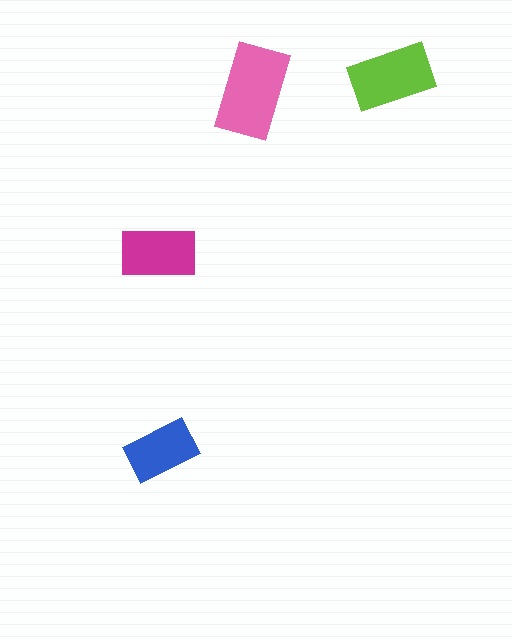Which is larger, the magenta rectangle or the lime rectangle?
The lime one.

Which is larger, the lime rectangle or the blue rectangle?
The lime one.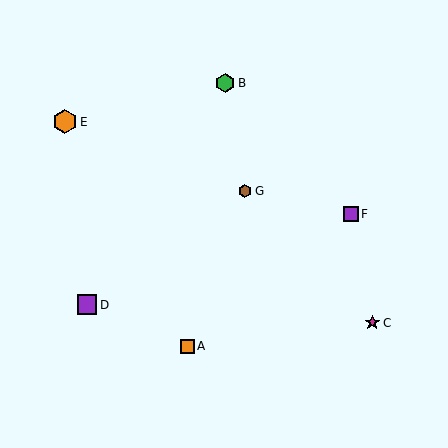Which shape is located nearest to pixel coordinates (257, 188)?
The brown hexagon (labeled G) at (245, 191) is nearest to that location.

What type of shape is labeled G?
Shape G is a brown hexagon.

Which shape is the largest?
The orange hexagon (labeled E) is the largest.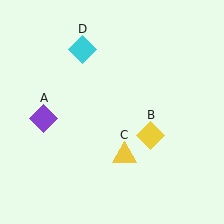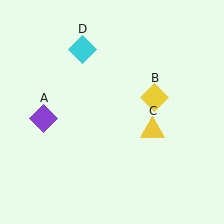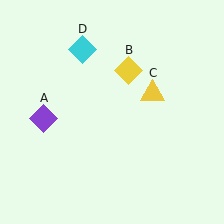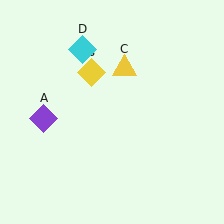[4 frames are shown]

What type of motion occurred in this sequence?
The yellow diamond (object B), yellow triangle (object C) rotated counterclockwise around the center of the scene.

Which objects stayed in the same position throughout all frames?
Purple diamond (object A) and cyan diamond (object D) remained stationary.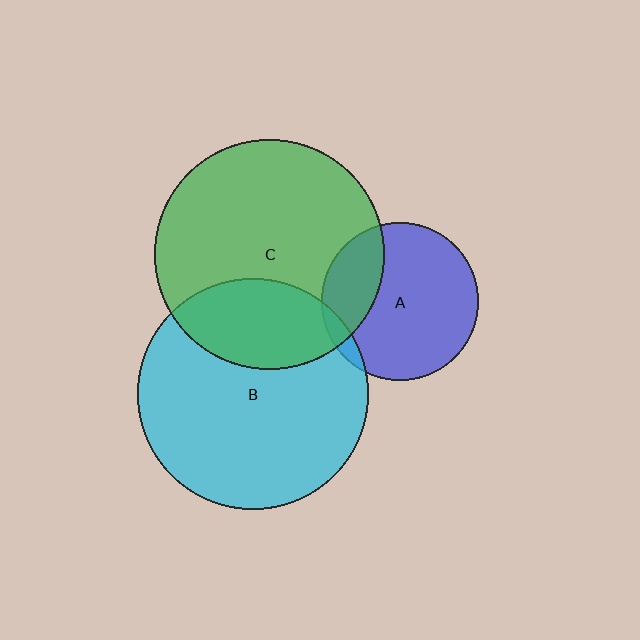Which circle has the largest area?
Circle B (cyan).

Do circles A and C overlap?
Yes.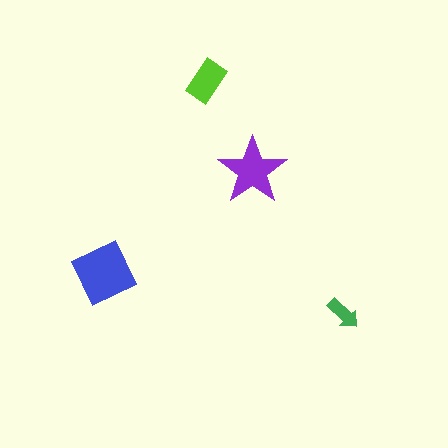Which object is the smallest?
The green arrow.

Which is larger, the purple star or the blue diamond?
The blue diamond.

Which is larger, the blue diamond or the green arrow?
The blue diamond.